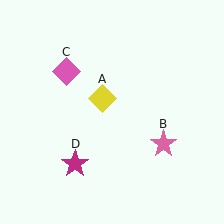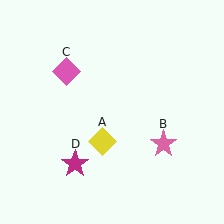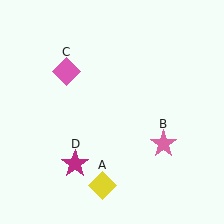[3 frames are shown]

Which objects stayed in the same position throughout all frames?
Pink star (object B) and pink diamond (object C) and magenta star (object D) remained stationary.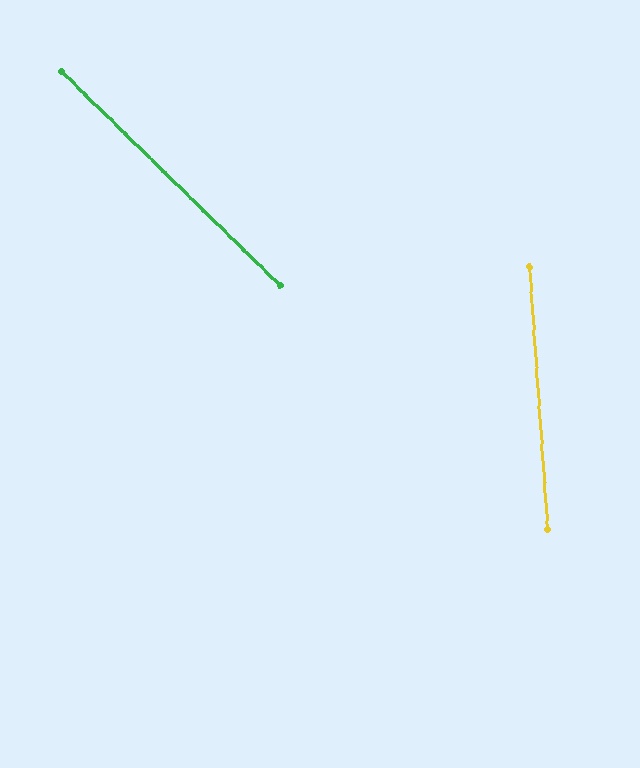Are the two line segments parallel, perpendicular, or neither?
Neither parallel nor perpendicular — they differ by about 42°.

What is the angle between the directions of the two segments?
Approximately 42 degrees.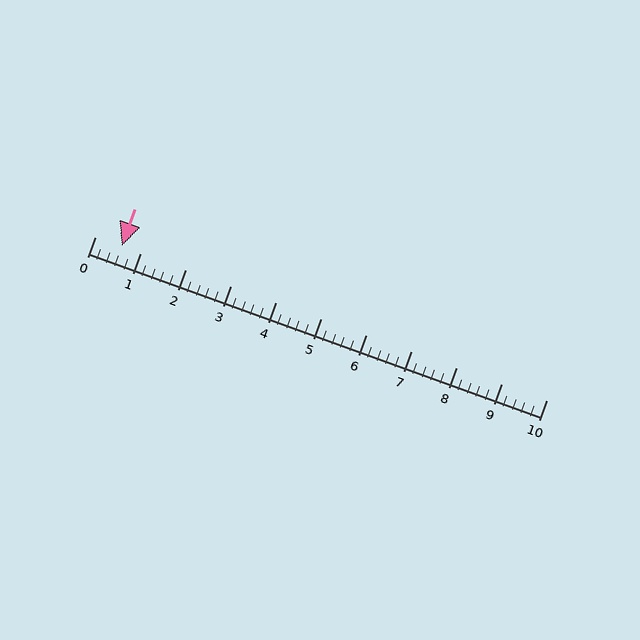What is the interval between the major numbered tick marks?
The major tick marks are spaced 1 units apart.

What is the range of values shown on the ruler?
The ruler shows values from 0 to 10.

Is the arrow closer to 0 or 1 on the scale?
The arrow is closer to 1.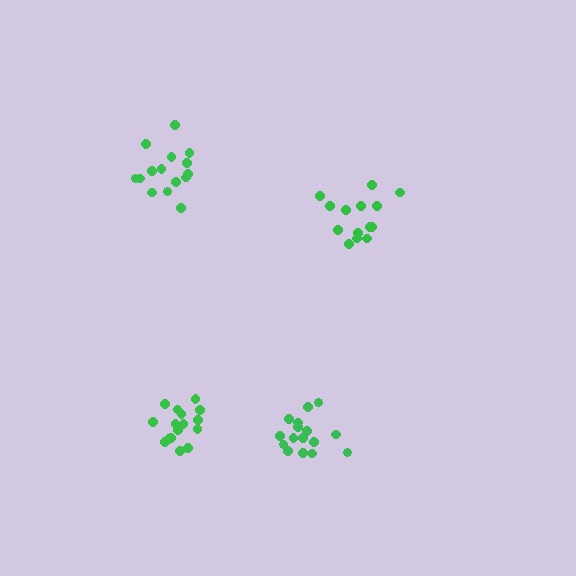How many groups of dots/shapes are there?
There are 4 groups.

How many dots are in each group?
Group 1: 14 dots, Group 2: 16 dots, Group 3: 16 dots, Group 4: 15 dots (61 total).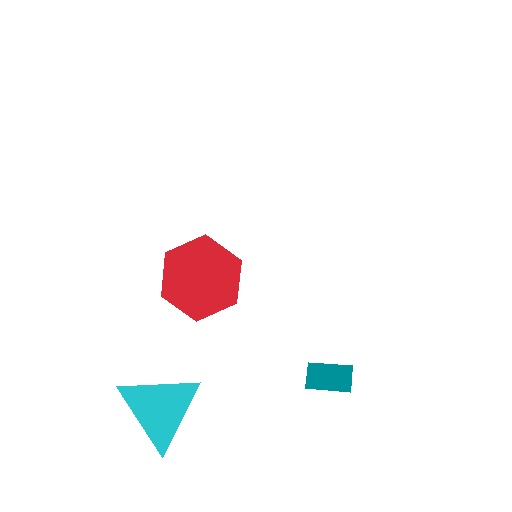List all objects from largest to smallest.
The red hexagon, the cyan triangle, the teal rectangle.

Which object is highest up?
The red hexagon is topmost.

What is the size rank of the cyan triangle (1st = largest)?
2nd.